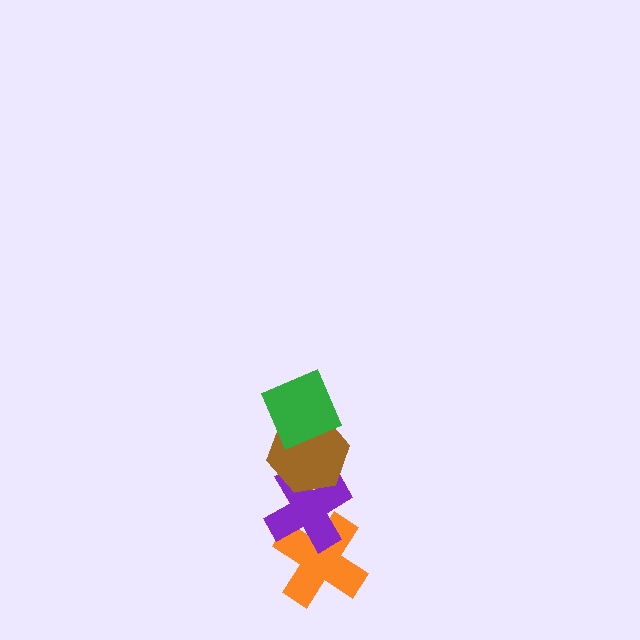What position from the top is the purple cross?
The purple cross is 3rd from the top.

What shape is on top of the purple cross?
The brown hexagon is on top of the purple cross.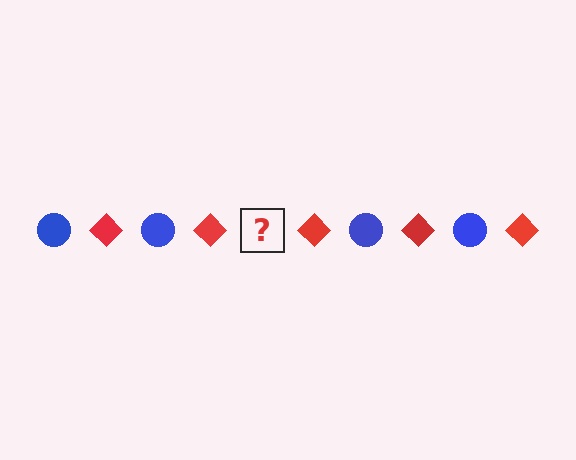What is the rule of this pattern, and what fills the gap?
The rule is that the pattern alternates between blue circle and red diamond. The gap should be filled with a blue circle.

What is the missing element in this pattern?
The missing element is a blue circle.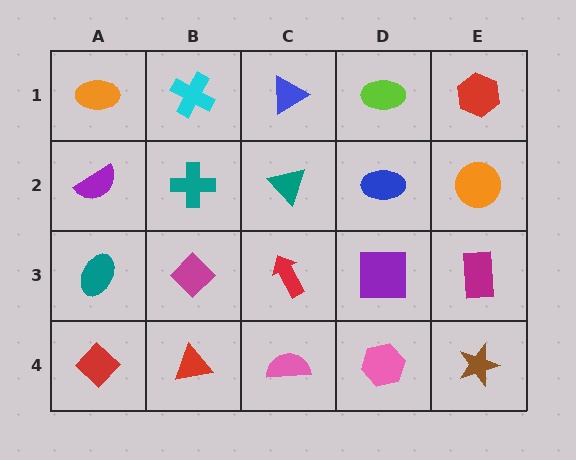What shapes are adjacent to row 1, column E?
An orange circle (row 2, column E), a lime ellipse (row 1, column D).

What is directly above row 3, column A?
A purple semicircle.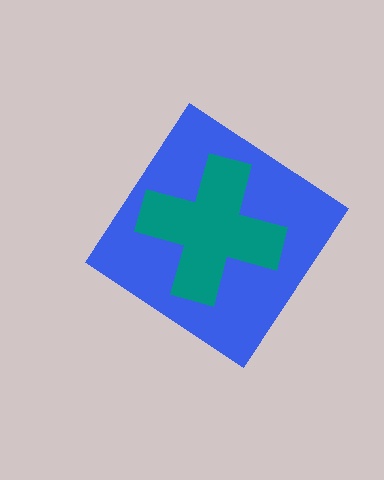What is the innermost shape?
The teal cross.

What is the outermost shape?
The blue diamond.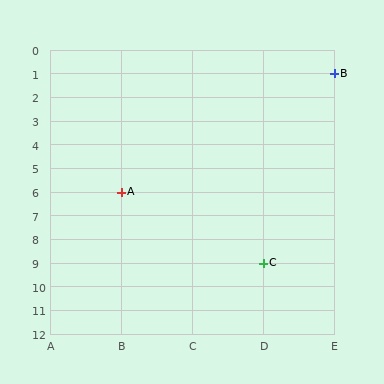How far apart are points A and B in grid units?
Points A and B are 3 columns and 5 rows apart (about 5.8 grid units diagonally).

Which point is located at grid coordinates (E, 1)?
Point B is at (E, 1).